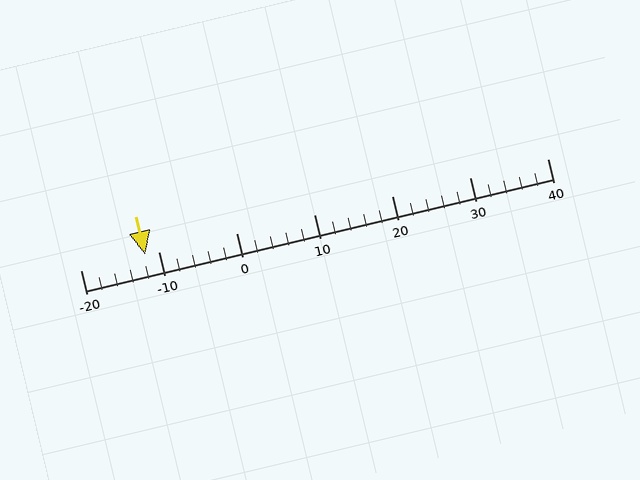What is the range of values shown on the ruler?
The ruler shows values from -20 to 40.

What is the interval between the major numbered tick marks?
The major tick marks are spaced 10 units apart.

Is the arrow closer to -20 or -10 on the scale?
The arrow is closer to -10.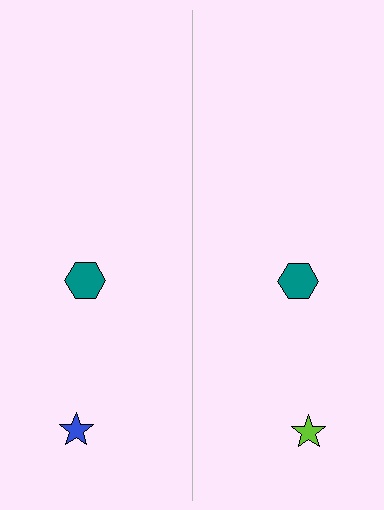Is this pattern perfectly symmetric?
No, the pattern is not perfectly symmetric. The lime star on the right side breaks the symmetry — its mirror counterpart is blue.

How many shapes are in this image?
There are 4 shapes in this image.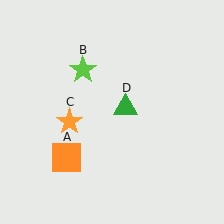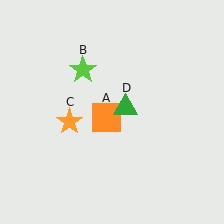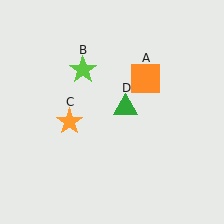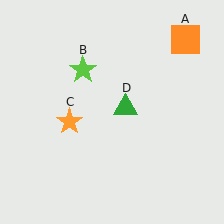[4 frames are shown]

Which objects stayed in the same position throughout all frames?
Lime star (object B) and orange star (object C) and green triangle (object D) remained stationary.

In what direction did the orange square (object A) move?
The orange square (object A) moved up and to the right.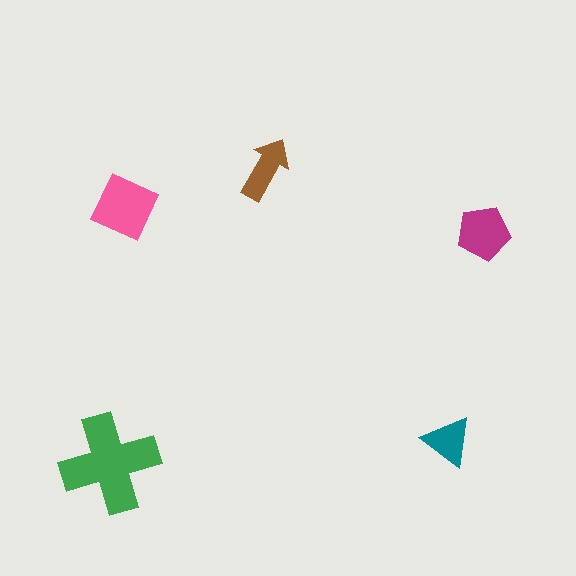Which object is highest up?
The brown arrow is topmost.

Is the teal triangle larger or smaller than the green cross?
Smaller.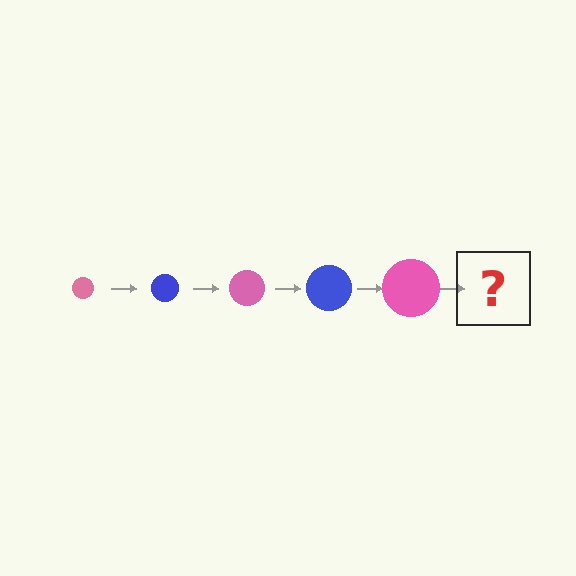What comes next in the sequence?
The next element should be a blue circle, larger than the previous one.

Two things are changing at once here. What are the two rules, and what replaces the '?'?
The two rules are that the circle grows larger each step and the color cycles through pink and blue. The '?' should be a blue circle, larger than the previous one.